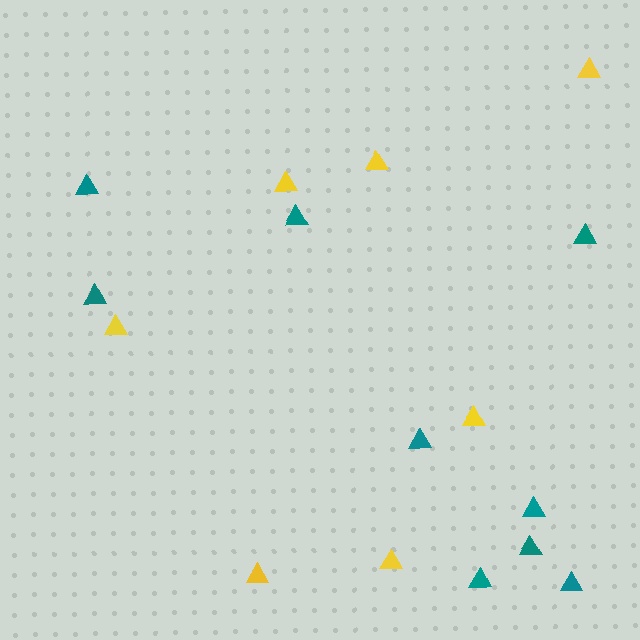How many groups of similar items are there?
There are 2 groups: one group of yellow triangles (7) and one group of teal triangles (9).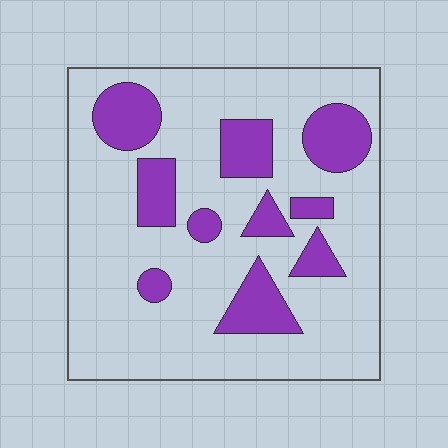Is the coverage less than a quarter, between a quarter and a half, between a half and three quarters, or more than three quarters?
Less than a quarter.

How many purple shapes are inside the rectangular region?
10.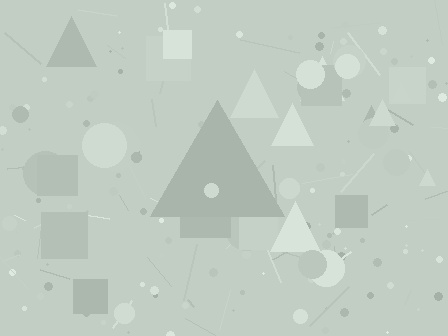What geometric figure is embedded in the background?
A triangle is embedded in the background.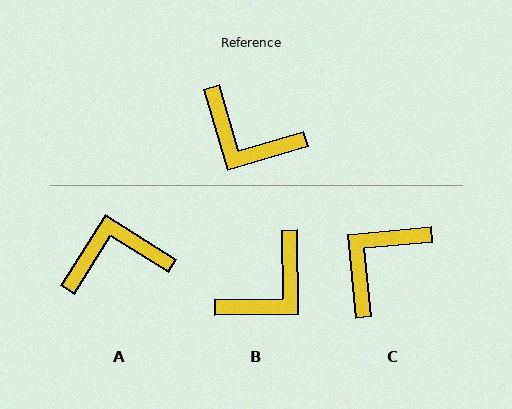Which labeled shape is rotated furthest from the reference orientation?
A, about 138 degrees away.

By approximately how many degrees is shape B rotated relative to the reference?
Approximately 75 degrees counter-clockwise.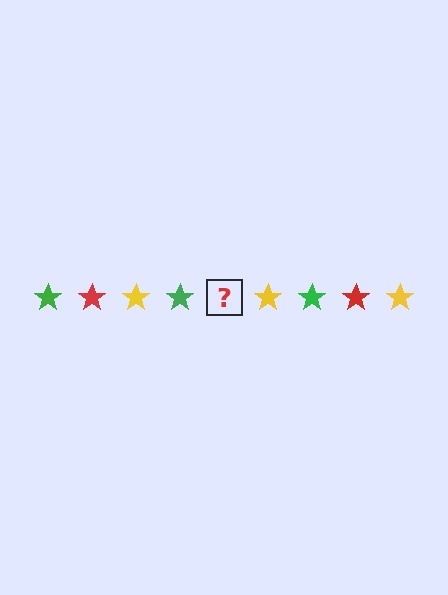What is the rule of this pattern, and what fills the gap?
The rule is that the pattern cycles through green, red, yellow stars. The gap should be filled with a red star.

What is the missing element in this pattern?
The missing element is a red star.